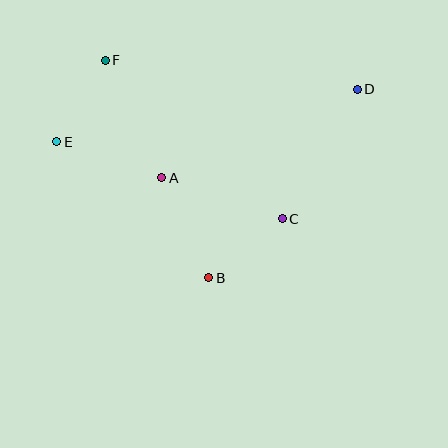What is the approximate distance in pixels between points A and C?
The distance between A and C is approximately 127 pixels.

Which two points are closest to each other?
Points B and C are closest to each other.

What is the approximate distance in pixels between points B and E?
The distance between B and E is approximately 204 pixels.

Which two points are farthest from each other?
Points D and E are farthest from each other.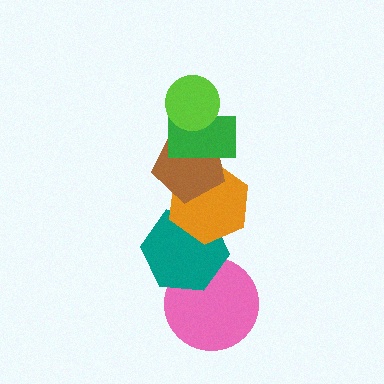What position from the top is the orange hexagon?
The orange hexagon is 4th from the top.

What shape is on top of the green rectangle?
The lime circle is on top of the green rectangle.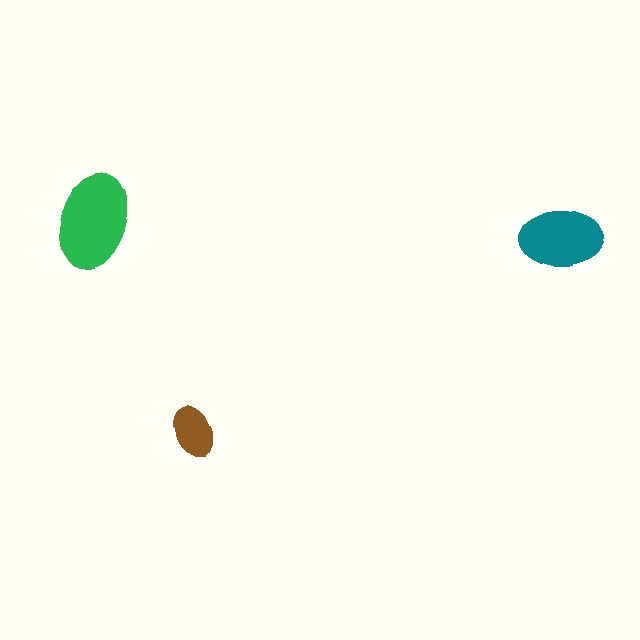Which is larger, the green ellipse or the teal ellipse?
The green one.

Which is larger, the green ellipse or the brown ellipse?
The green one.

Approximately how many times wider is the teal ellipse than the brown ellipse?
About 1.5 times wider.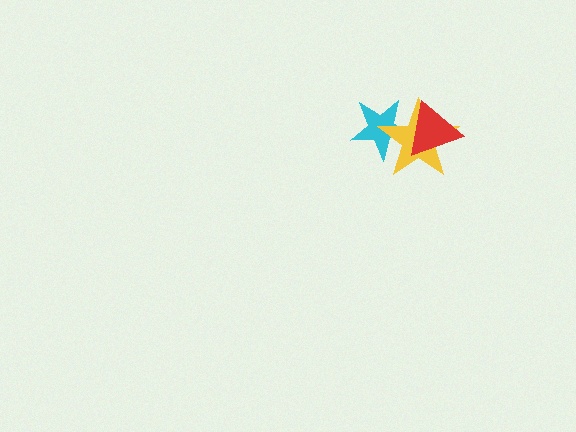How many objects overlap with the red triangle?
2 objects overlap with the red triangle.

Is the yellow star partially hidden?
Yes, it is partially covered by another shape.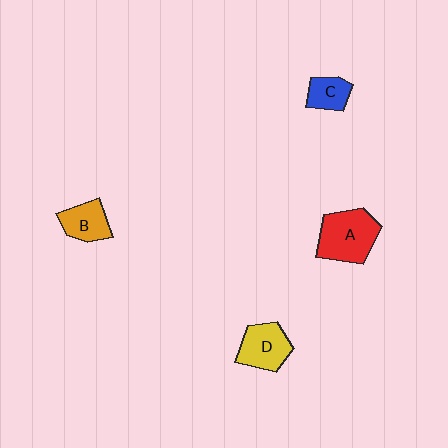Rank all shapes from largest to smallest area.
From largest to smallest: A (red), D (yellow), B (orange), C (blue).